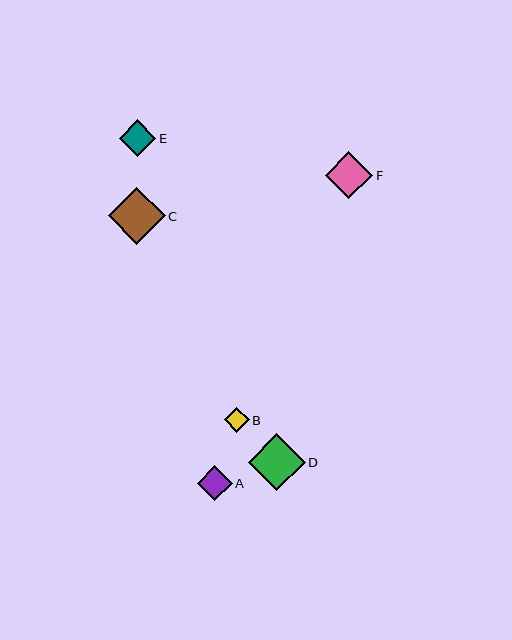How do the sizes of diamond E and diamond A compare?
Diamond E and diamond A are approximately the same size.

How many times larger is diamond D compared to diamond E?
Diamond D is approximately 1.6 times the size of diamond E.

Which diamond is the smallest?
Diamond B is the smallest with a size of approximately 25 pixels.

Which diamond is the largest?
Diamond D is the largest with a size of approximately 57 pixels.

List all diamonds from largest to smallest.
From largest to smallest: D, C, F, E, A, B.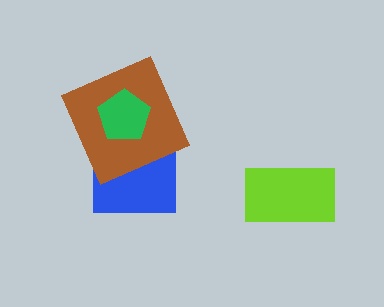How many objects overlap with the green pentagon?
2 objects overlap with the green pentagon.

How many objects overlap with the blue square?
2 objects overlap with the blue square.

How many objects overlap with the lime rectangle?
0 objects overlap with the lime rectangle.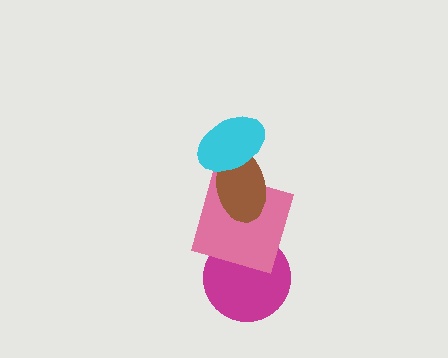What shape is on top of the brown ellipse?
The cyan ellipse is on top of the brown ellipse.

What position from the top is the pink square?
The pink square is 3rd from the top.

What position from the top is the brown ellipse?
The brown ellipse is 2nd from the top.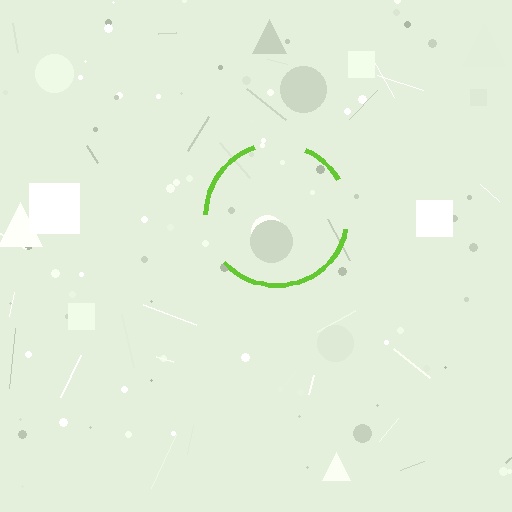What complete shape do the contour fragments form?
The contour fragments form a circle.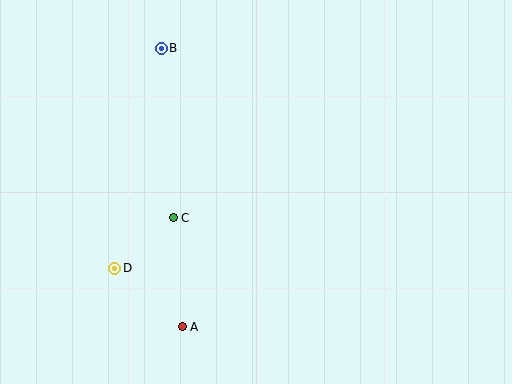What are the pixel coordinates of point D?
Point D is at (115, 268).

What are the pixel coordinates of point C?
Point C is at (173, 218).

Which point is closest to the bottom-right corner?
Point A is closest to the bottom-right corner.